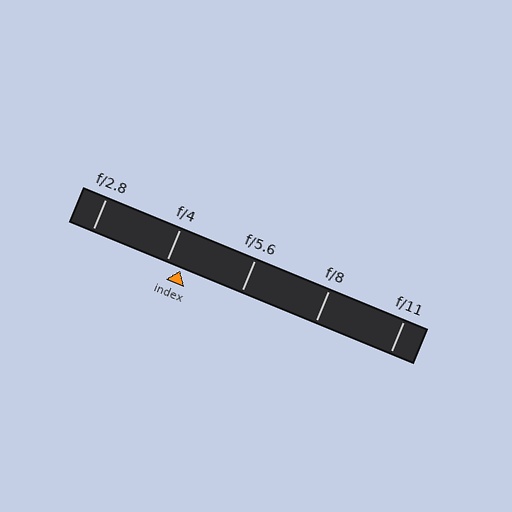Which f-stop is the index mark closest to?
The index mark is closest to f/4.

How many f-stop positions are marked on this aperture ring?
There are 5 f-stop positions marked.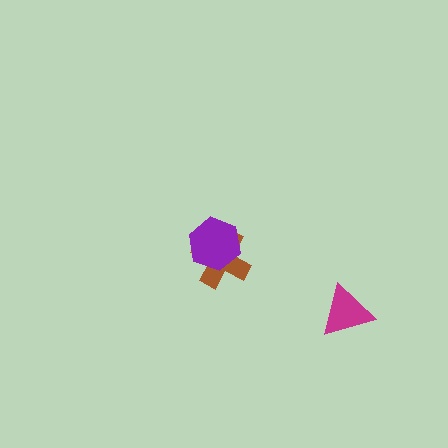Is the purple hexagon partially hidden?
No, no other shape covers it.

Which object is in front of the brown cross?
The purple hexagon is in front of the brown cross.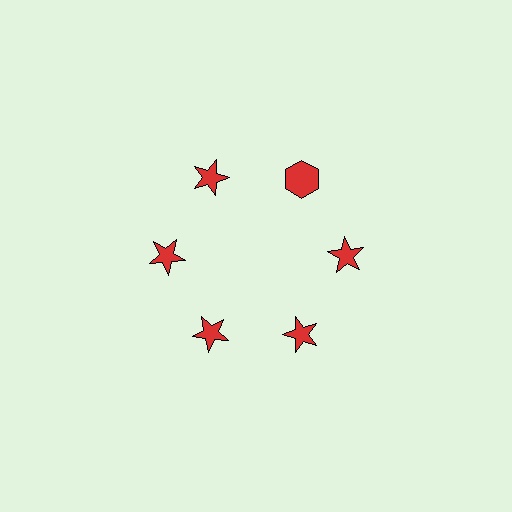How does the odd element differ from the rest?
It has a different shape: hexagon instead of star.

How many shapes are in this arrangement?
There are 6 shapes arranged in a ring pattern.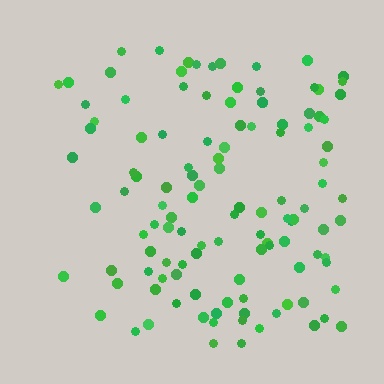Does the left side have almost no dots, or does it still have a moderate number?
Still a moderate number, just noticeably fewer than the right.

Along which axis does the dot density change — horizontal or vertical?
Horizontal.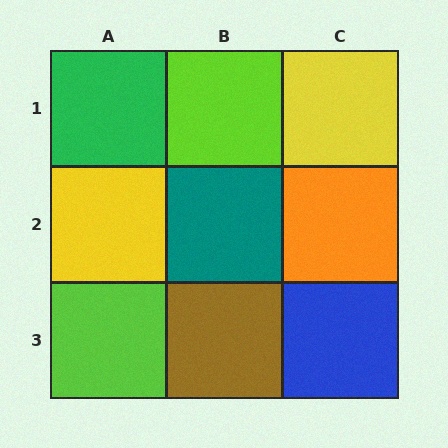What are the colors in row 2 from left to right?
Yellow, teal, orange.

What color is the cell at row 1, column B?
Lime.